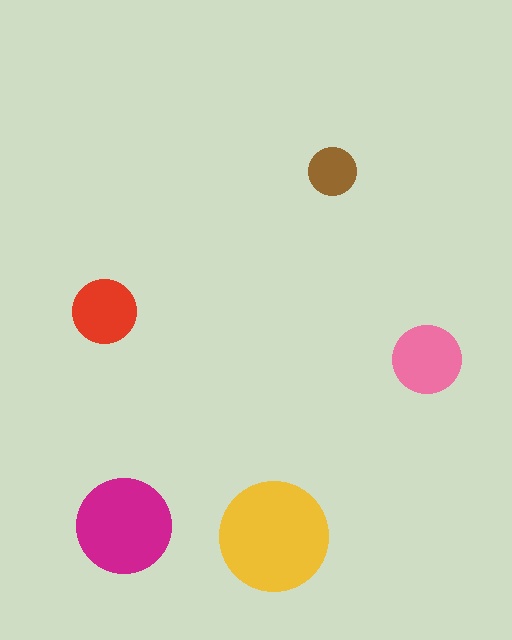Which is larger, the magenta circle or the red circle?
The magenta one.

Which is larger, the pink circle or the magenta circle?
The magenta one.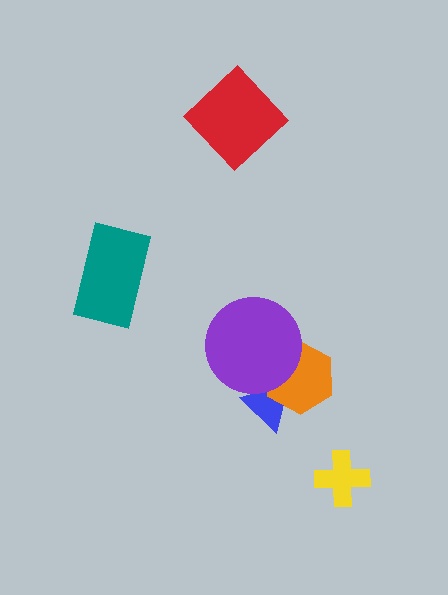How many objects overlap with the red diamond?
0 objects overlap with the red diamond.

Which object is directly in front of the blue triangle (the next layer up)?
The orange hexagon is directly in front of the blue triangle.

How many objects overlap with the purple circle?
2 objects overlap with the purple circle.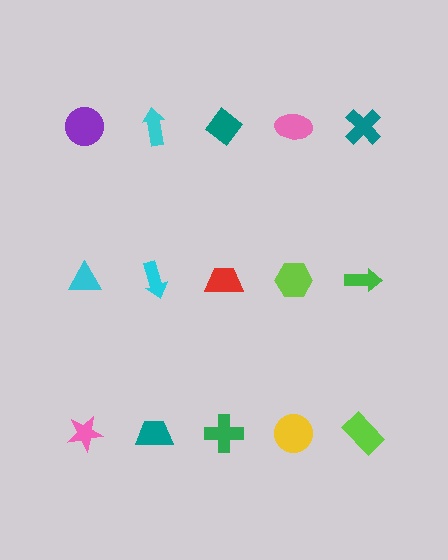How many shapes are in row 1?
5 shapes.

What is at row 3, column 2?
A teal trapezoid.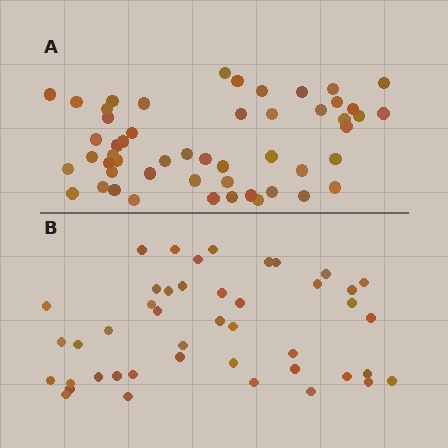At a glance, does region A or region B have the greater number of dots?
Region A (the top region) has more dots.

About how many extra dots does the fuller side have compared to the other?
Region A has roughly 8 or so more dots than region B.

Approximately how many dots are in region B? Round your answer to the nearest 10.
About 40 dots. (The exact count is 44, which rounds to 40.)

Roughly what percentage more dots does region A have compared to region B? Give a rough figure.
About 20% more.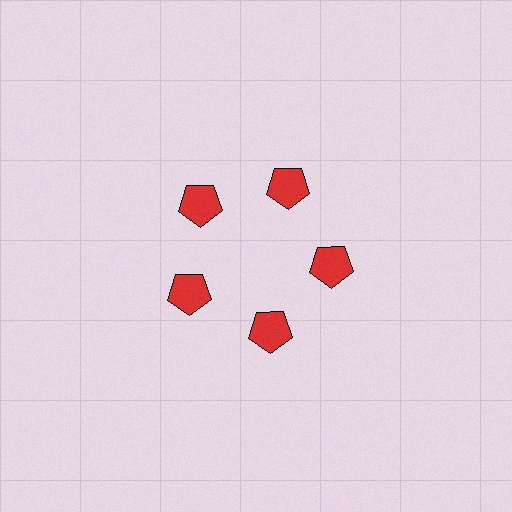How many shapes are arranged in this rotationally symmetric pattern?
There are 5 shapes, arranged in 5 groups of 1.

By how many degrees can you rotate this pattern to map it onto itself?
The pattern maps onto itself every 72 degrees of rotation.